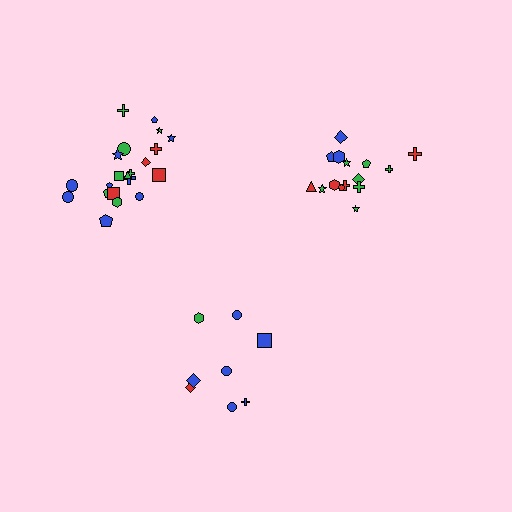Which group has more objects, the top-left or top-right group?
The top-left group.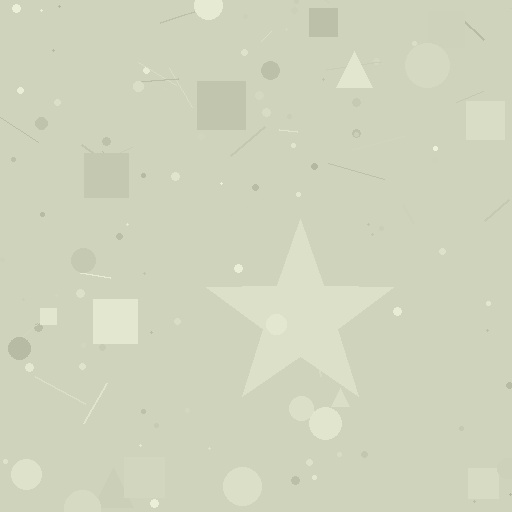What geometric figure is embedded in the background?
A star is embedded in the background.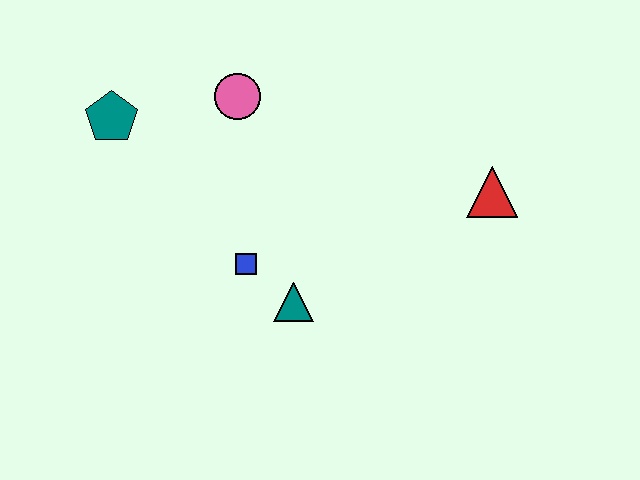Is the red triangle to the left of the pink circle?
No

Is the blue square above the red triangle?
No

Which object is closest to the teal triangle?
The blue square is closest to the teal triangle.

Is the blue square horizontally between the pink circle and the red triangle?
Yes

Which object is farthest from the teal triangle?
The teal pentagon is farthest from the teal triangle.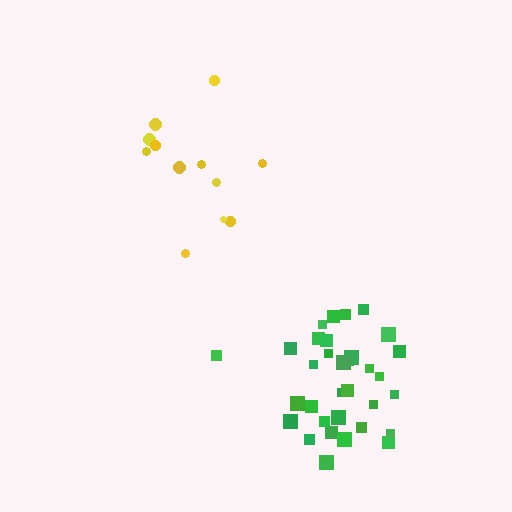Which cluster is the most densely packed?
Green.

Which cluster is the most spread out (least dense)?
Yellow.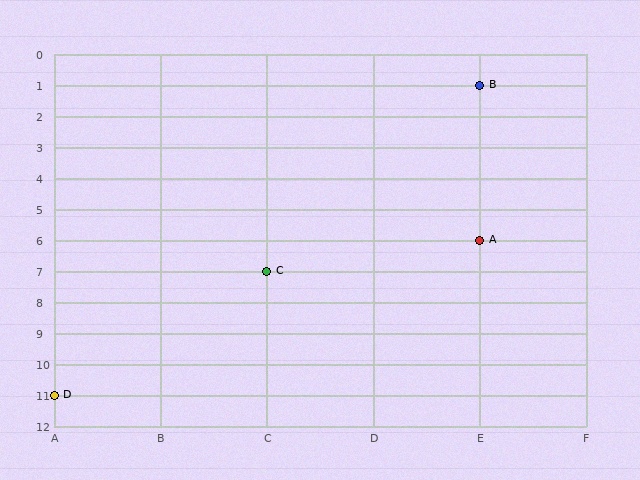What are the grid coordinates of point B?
Point B is at grid coordinates (E, 1).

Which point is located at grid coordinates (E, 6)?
Point A is at (E, 6).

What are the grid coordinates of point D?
Point D is at grid coordinates (A, 11).